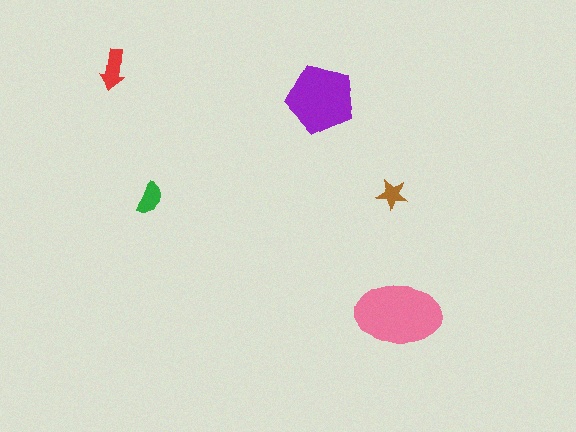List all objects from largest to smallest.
The pink ellipse, the purple pentagon, the red arrow, the green semicircle, the brown star.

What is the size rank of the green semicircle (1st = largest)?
4th.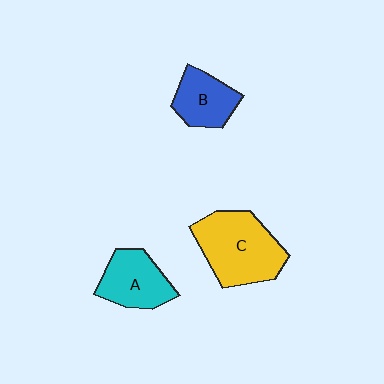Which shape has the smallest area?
Shape B (blue).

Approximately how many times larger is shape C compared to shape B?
Approximately 1.7 times.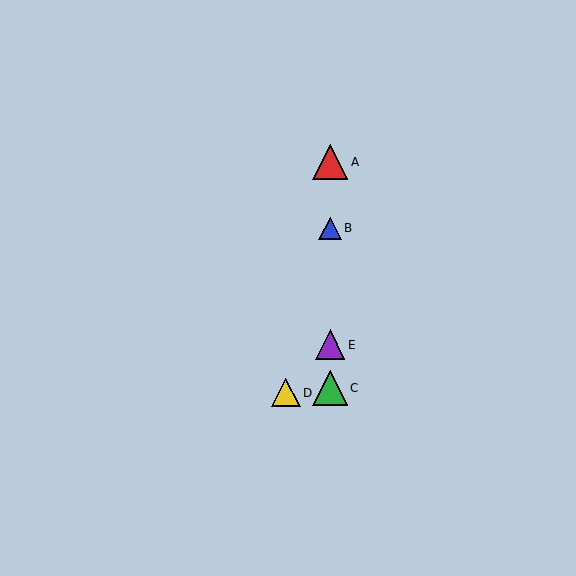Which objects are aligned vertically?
Objects A, B, C, E are aligned vertically.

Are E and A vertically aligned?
Yes, both are at x≈330.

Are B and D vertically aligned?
No, B is at x≈330 and D is at x≈286.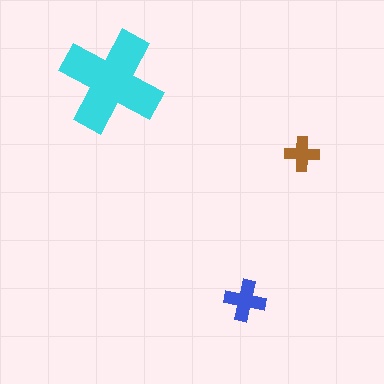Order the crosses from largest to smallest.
the cyan one, the blue one, the brown one.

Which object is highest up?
The cyan cross is topmost.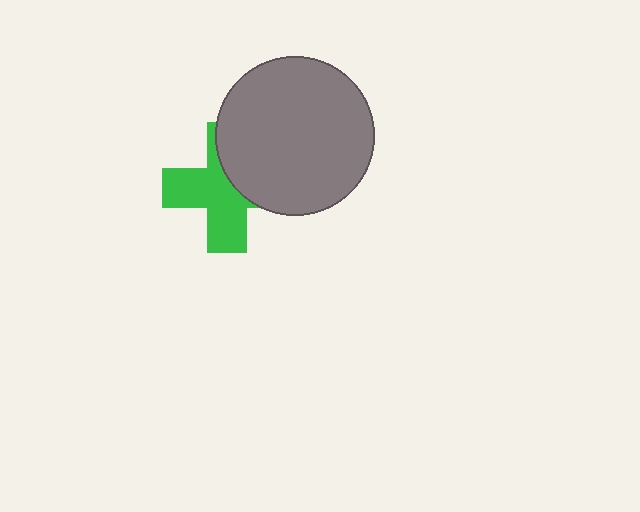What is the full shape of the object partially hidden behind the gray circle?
The partially hidden object is a green cross.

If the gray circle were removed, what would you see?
You would see the complete green cross.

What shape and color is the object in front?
The object in front is a gray circle.